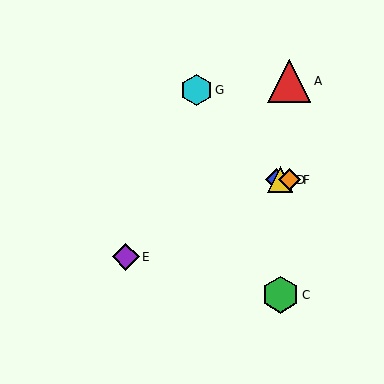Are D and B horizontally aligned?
Yes, both are at y≈180.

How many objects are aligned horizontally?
3 objects (B, D, F) are aligned horizontally.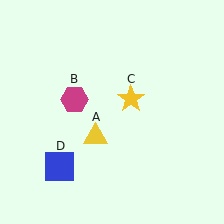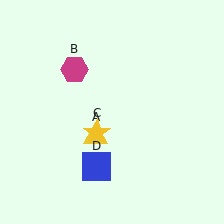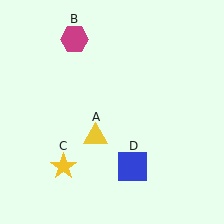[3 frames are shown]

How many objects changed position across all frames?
3 objects changed position: magenta hexagon (object B), yellow star (object C), blue square (object D).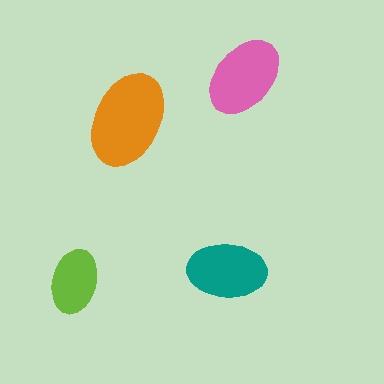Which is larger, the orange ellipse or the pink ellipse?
The orange one.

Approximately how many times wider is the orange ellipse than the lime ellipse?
About 1.5 times wider.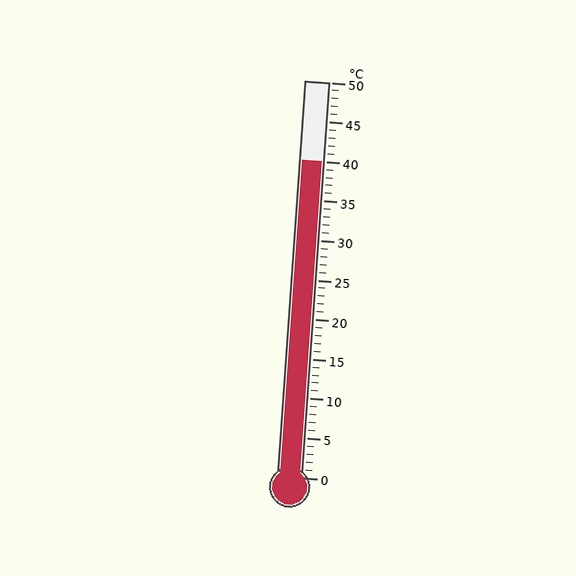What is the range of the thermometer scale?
The thermometer scale ranges from 0°C to 50°C.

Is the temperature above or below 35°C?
The temperature is above 35°C.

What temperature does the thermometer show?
The thermometer shows approximately 40°C.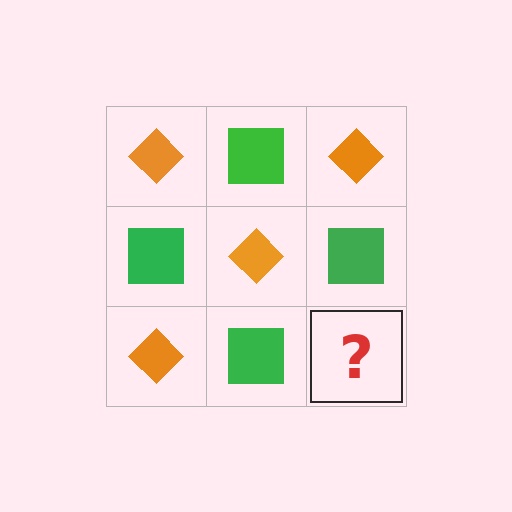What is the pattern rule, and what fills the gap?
The rule is that it alternates orange diamond and green square in a checkerboard pattern. The gap should be filled with an orange diamond.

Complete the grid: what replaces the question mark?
The question mark should be replaced with an orange diamond.